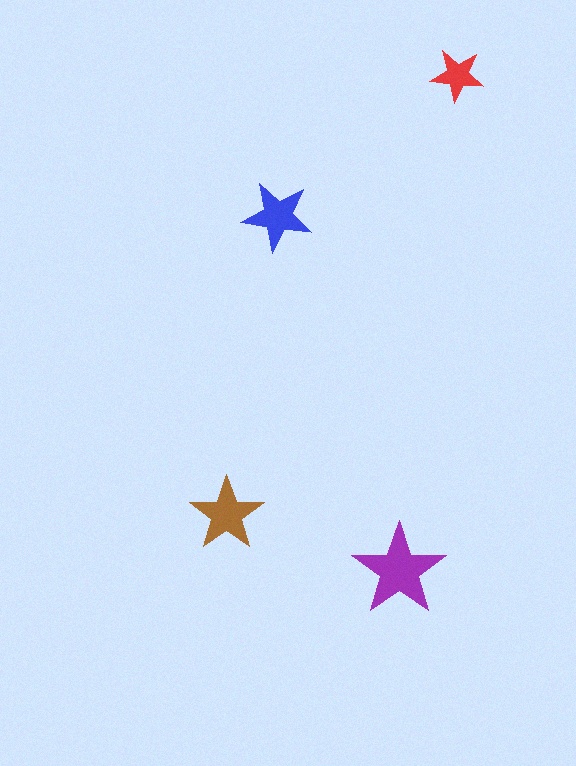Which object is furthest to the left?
The brown star is leftmost.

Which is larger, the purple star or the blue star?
The purple one.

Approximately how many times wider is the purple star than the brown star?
About 1.5 times wider.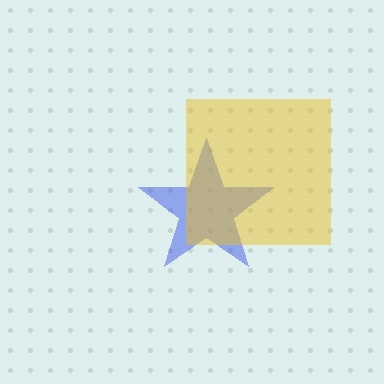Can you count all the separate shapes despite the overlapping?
Yes, there are 2 separate shapes.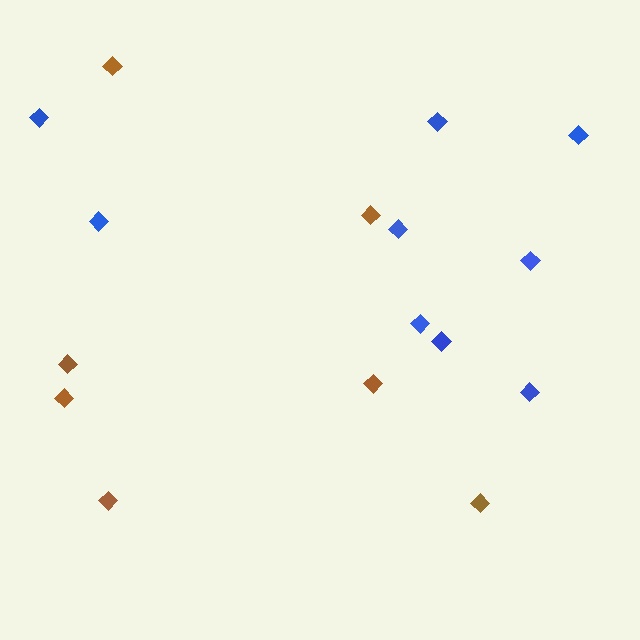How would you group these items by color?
There are 2 groups: one group of brown diamonds (7) and one group of blue diamonds (9).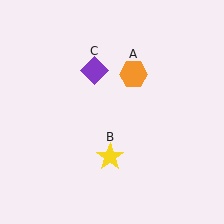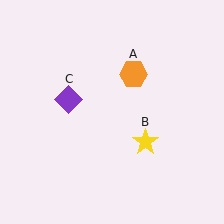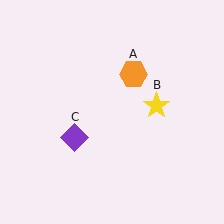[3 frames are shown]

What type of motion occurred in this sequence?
The yellow star (object B), purple diamond (object C) rotated counterclockwise around the center of the scene.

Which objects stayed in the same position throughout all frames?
Orange hexagon (object A) remained stationary.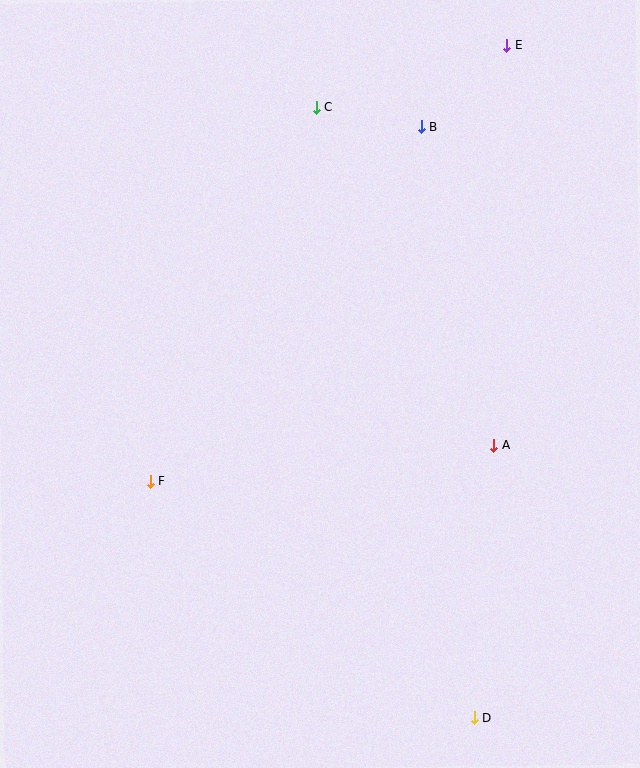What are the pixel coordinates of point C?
Point C is at (316, 107).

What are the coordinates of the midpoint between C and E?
The midpoint between C and E is at (411, 76).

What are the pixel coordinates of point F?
Point F is at (151, 481).